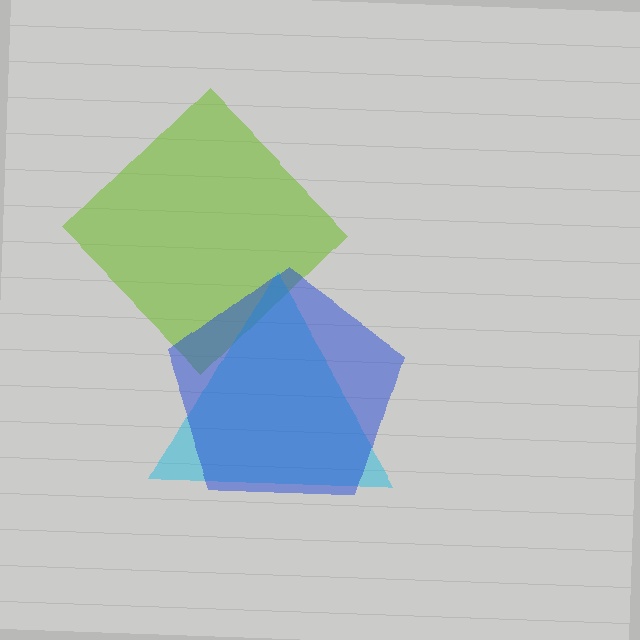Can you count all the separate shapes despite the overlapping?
Yes, there are 3 separate shapes.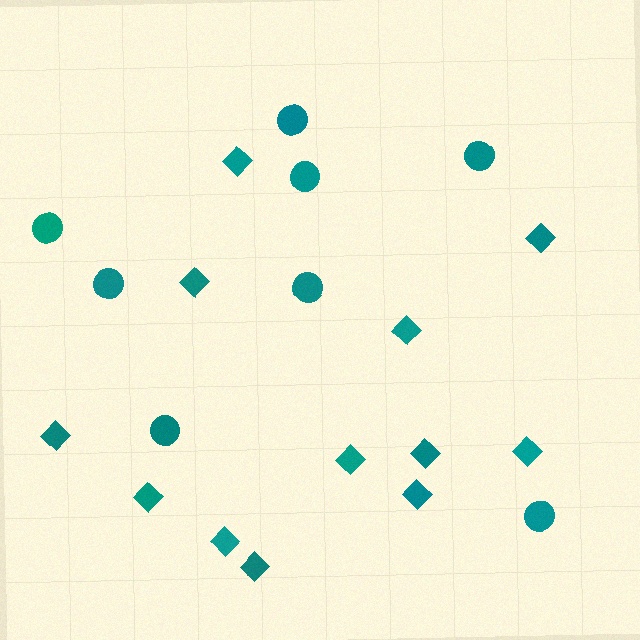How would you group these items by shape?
There are 2 groups: one group of diamonds (12) and one group of circles (8).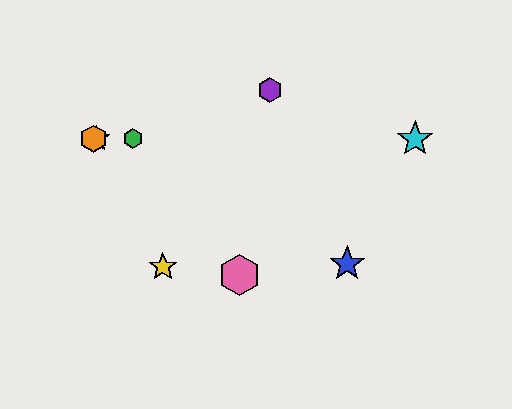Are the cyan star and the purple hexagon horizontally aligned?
No, the cyan star is at y≈139 and the purple hexagon is at y≈90.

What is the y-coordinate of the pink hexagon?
The pink hexagon is at y≈275.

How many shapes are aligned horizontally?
4 shapes (the red star, the green hexagon, the orange hexagon, the cyan star) are aligned horizontally.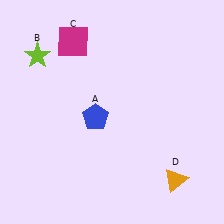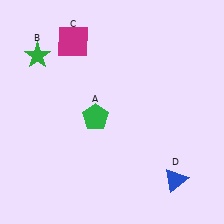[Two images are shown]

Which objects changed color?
A changed from blue to green. B changed from lime to green. D changed from orange to blue.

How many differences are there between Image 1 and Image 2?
There are 3 differences between the two images.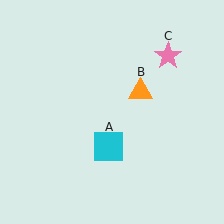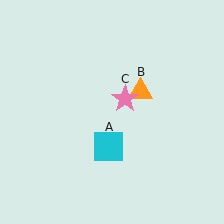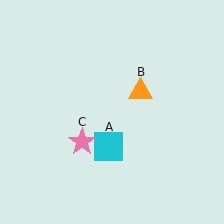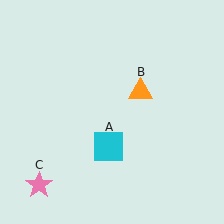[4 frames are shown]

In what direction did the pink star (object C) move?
The pink star (object C) moved down and to the left.